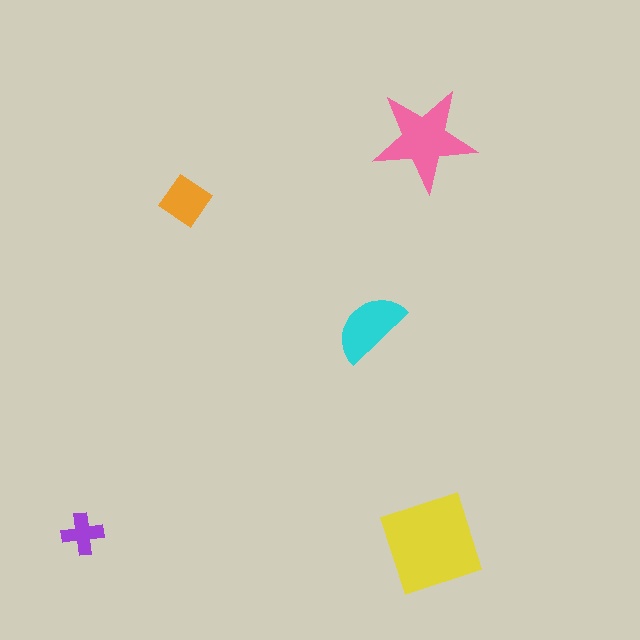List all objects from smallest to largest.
The purple cross, the orange diamond, the cyan semicircle, the pink star, the yellow diamond.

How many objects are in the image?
There are 5 objects in the image.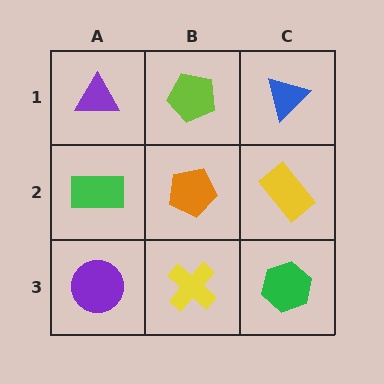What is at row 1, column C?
A blue triangle.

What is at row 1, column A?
A purple triangle.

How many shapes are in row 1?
3 shapes.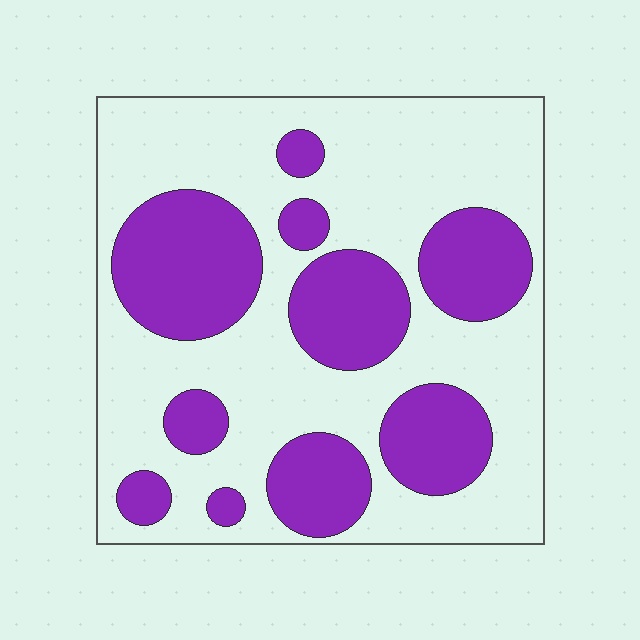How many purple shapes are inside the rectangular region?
10.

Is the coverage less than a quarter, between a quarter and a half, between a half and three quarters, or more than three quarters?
Between a quarter and a half.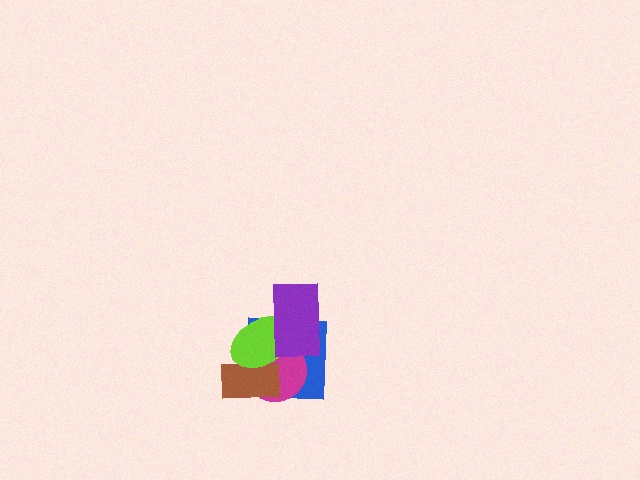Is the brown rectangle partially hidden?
Yes, it is partially covered by another shape.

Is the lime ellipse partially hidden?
Yes, it is partially covered by another shape.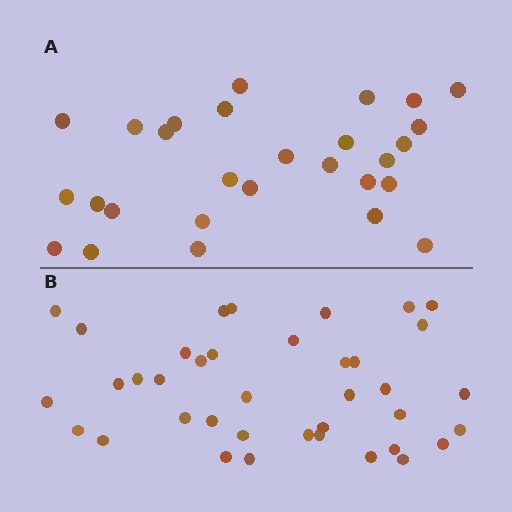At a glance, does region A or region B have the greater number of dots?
Region B (the bottom region) has more dots.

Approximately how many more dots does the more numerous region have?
Region B has roughly 10 or so more dots than region A.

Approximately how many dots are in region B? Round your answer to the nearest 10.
About 40 dots. (The exact count is 38, which rounds to 40.)